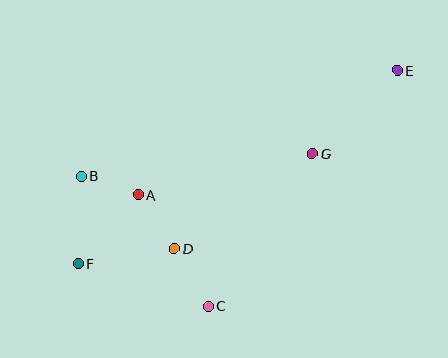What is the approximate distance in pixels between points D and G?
The distance between D and G is approximately 168 pixels.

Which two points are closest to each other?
Points A and B are closest to each other.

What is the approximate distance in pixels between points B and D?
The distance between B and D is approximately 118 pixels.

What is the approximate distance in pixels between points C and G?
The distance between C and G is approximately 184 pixels.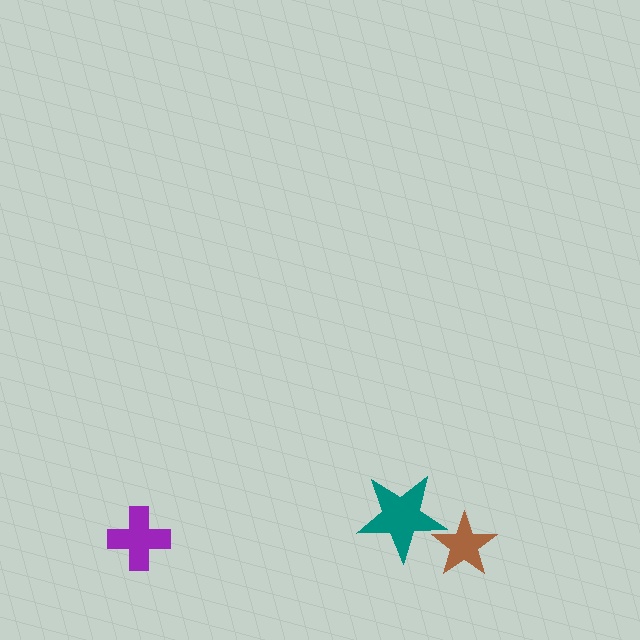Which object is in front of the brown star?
The teal star is in front of the brown star.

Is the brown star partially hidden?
Yes, it is partially covered by another shape.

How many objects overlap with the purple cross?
0 objects overlap with the purple cross.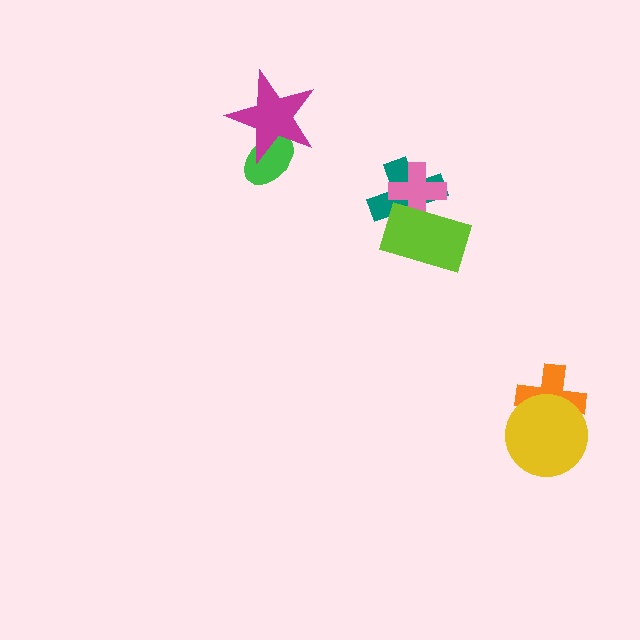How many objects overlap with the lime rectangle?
2 objects overlap with the lime rectangle.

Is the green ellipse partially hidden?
Yes, it is partially covered by another shape.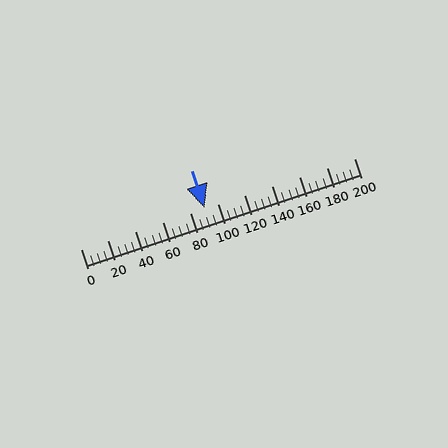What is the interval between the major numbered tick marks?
The major tick marks are spaced 20 units apart.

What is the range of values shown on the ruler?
The ruler shows values from 0 to 200.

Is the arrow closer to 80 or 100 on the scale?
The arrow is closer to 100.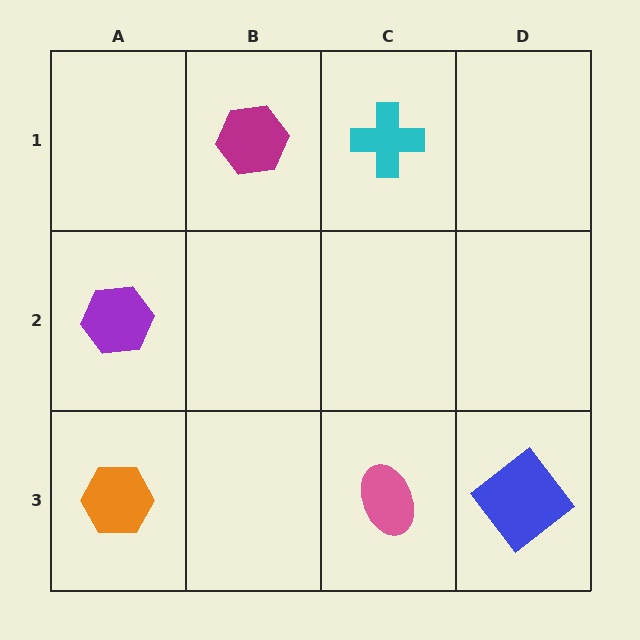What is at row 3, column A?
An orange hexagon.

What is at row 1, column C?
A cyan cross.